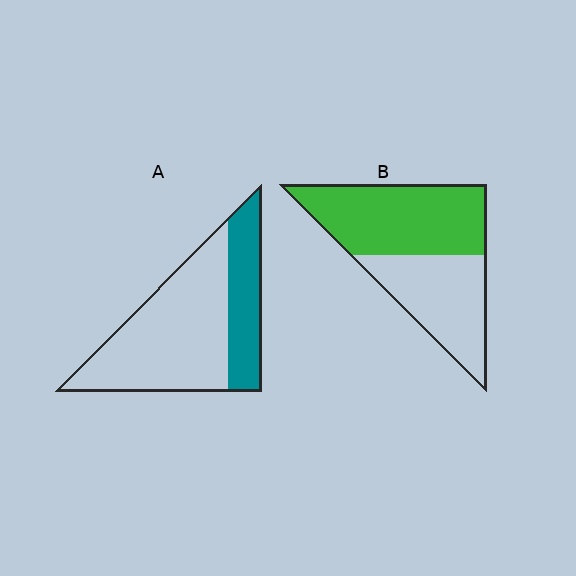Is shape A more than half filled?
No.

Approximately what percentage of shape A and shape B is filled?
A is approximately 30% and B is approximately 55%.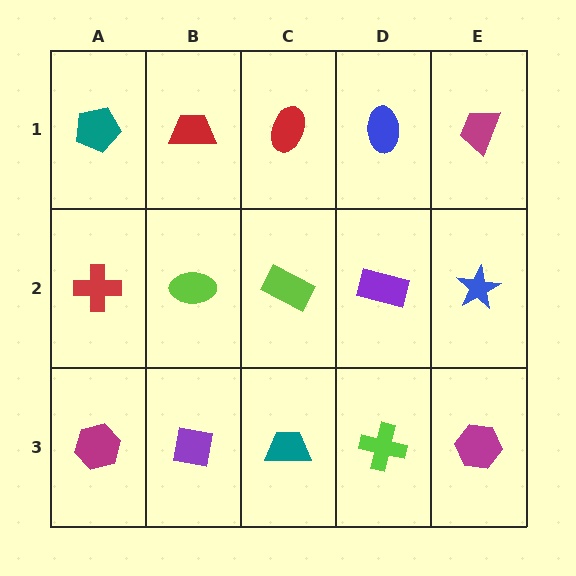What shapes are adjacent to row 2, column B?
A red trapezoid (row 1, column B), a purple square (row 3, column B), a red cross (row 2, column A), a lime rectangle (row 2, column C).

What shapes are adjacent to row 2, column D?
A blue ellipse (row 1, column D), a lime cross (row 3, column D), a lime rectangle (row 2, column C), a blue star (row 2, column E).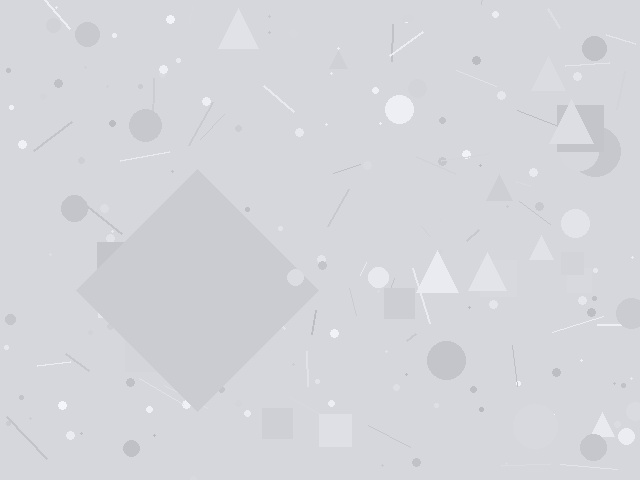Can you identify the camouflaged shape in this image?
The camouflaged shape is a diamond.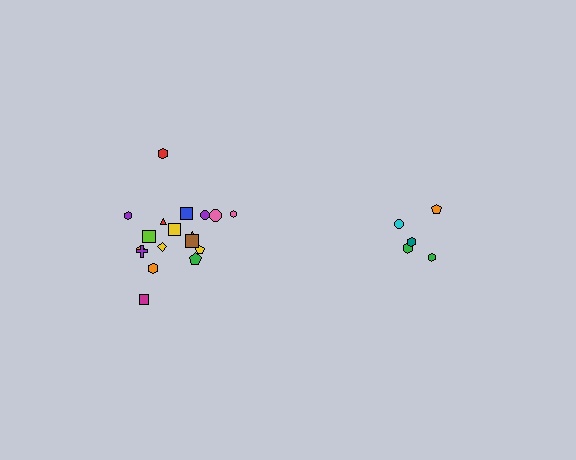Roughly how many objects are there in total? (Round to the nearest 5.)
Roughly 25 objects in total.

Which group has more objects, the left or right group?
The left group.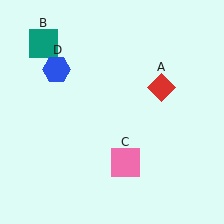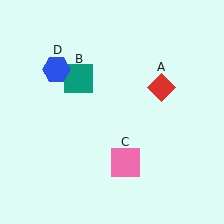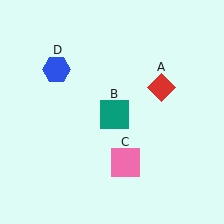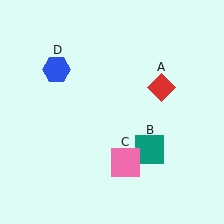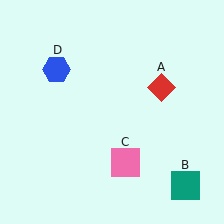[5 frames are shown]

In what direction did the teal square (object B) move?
The teal square (object B) moved down and to the right.